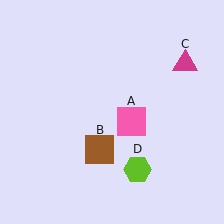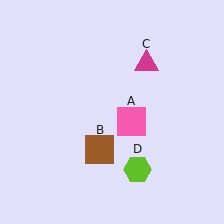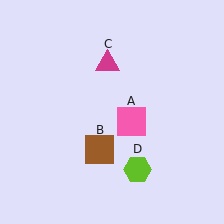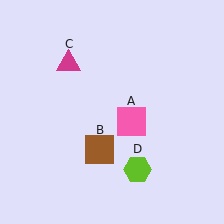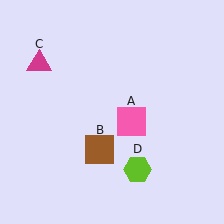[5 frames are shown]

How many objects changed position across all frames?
1 object changed position: magenta triangle (object C).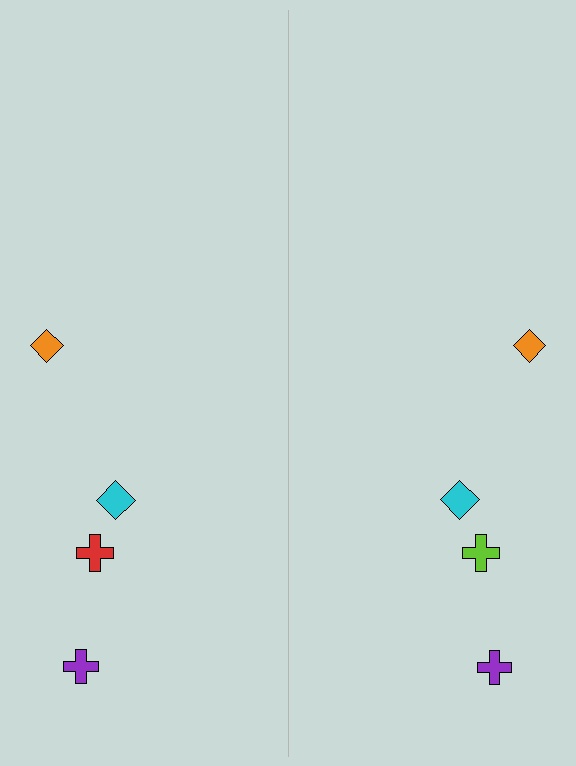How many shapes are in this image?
There are 8 shapes in this image.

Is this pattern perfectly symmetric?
No, the pattern is not perfectly symmetric. The lime cross on the right side breaks the symmetry — its mirror counterpart is red.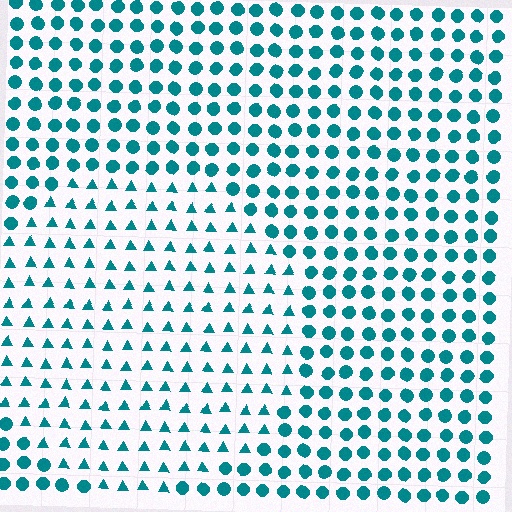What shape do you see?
I see a circle.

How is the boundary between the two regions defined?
The boundary is defined by a change in element shape: triangles inside vs. circles outside. All elements share the same color and spacing.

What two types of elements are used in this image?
The image uses triangles inside the circle region and circles outside it.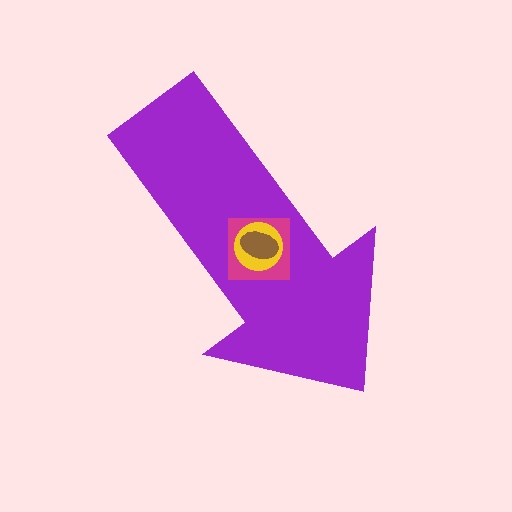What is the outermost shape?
The purple arrow.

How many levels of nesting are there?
4.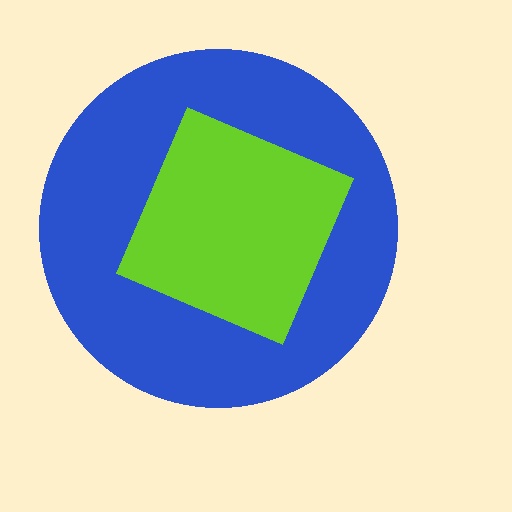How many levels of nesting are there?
2.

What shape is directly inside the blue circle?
The lime diamond.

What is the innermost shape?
The lime diamond.